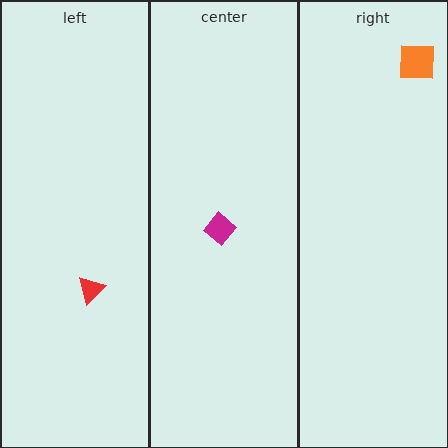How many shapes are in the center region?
1.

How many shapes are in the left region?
1.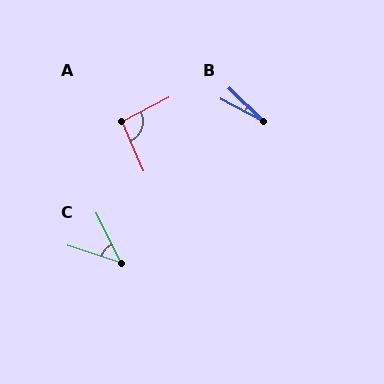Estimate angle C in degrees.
Approximately 46 degrees.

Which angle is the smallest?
B, at approximately 16 degrees.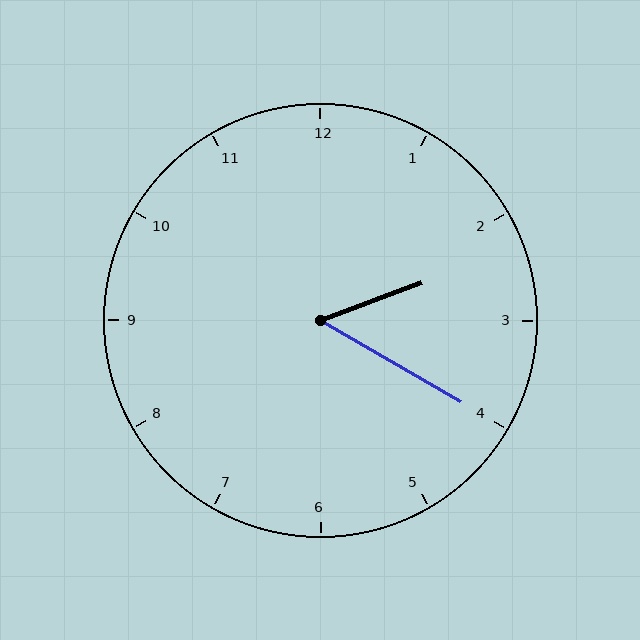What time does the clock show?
2:20.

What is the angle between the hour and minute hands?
Approximately 50 degrees.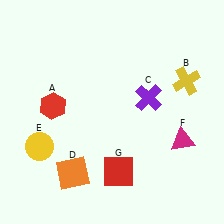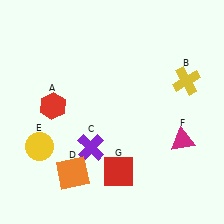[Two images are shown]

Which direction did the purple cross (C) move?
The purple cross (C) moved left.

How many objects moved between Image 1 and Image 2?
1 object moved between the two images.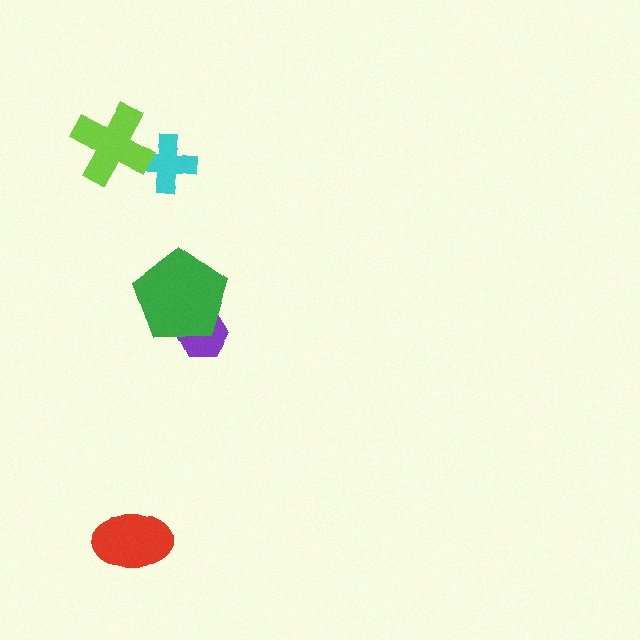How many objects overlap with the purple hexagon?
1 object overlaps with the purple hexagon.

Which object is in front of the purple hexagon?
The green pentagon is in front of the purple hexagon.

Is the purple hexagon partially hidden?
Yes, it is partially covered by another shape.